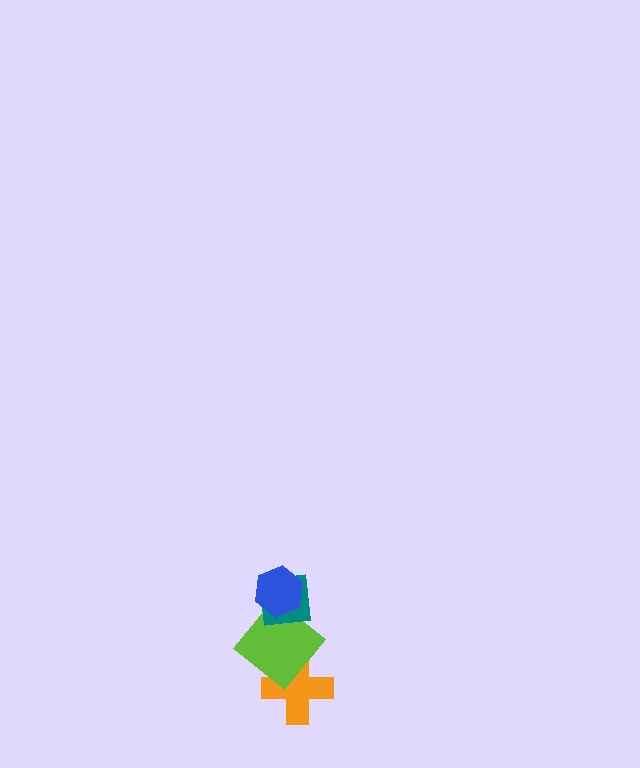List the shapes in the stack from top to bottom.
From top to bottom: the blue hexagon, the teal square, the lime diamond, the orange cross.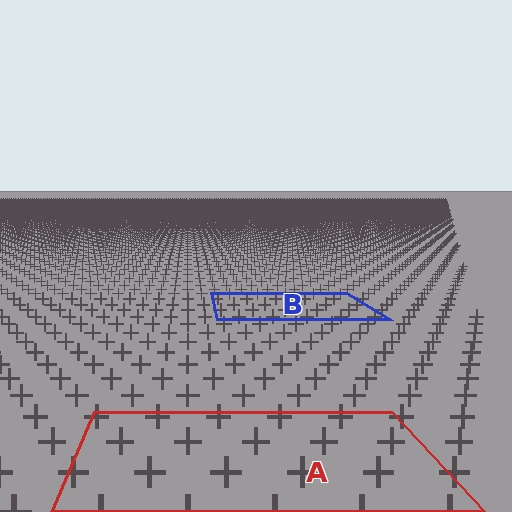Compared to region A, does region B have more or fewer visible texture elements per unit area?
Region B has more texture elements per unit area — they are packed more densely because it is farther away.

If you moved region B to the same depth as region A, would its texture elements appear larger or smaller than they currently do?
They would appear larger. At a closer depth, the same texture elements are projected at a bigger on-screen size.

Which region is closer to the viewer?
Region A is closer. The texture elements there are larger and more spread out.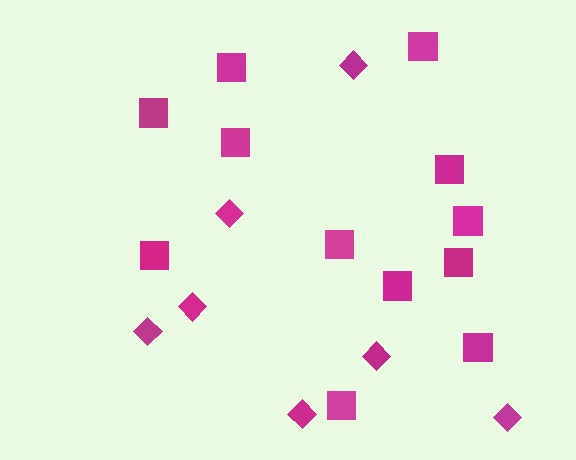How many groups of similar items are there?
There are 2 groups: one group of diamonds (7) and one group of squares (12).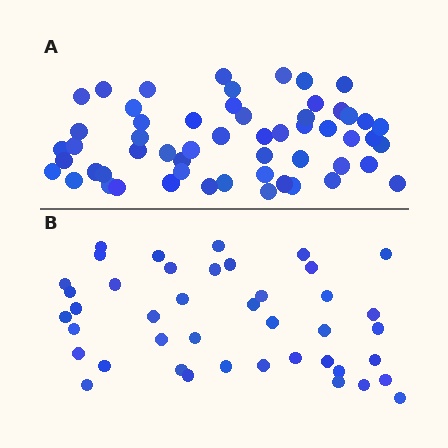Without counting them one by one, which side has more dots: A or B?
Region A (the top region) has more dots.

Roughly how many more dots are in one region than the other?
Region A has approximately 15 more dots than region B.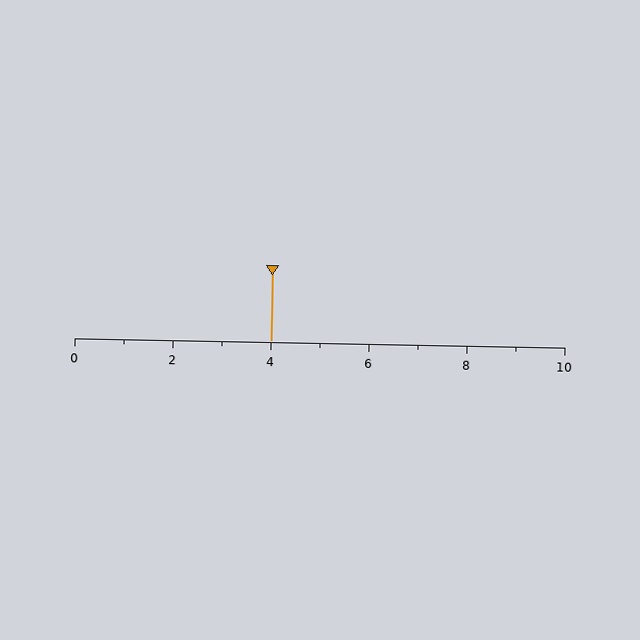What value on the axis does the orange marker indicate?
The marker indicates approximately 4.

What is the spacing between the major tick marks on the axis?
The major ticks are spaced 2 apart.